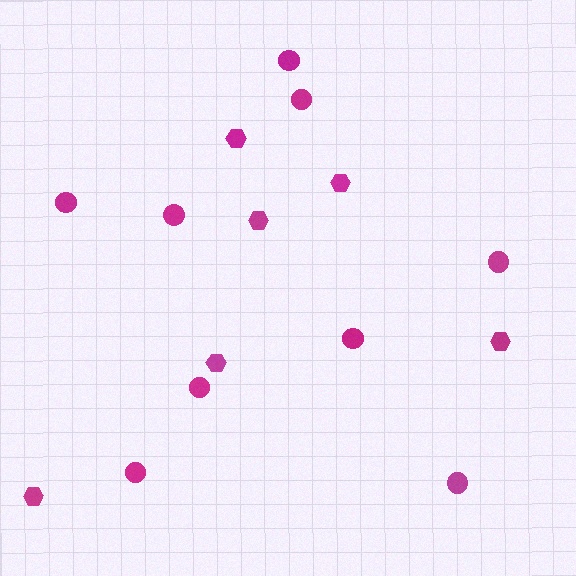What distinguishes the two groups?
There are 2 groups: one group of circles (9) and one group of hexagons (6).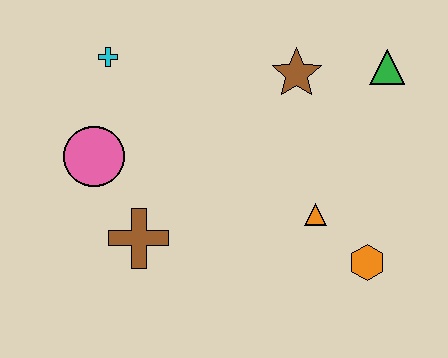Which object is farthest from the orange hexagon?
The cyan cross is farthest from the orange hexagon.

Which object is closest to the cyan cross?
The pink circle is closest to the cyan cross.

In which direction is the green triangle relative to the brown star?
The green triangle is to the right of the brown star.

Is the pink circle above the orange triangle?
Yes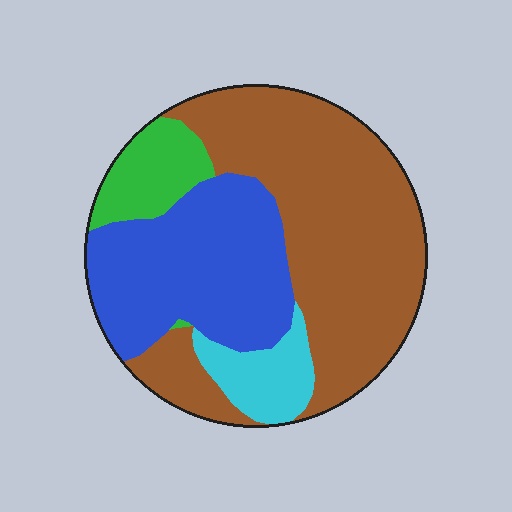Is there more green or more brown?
Brown.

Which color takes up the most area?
Brown, at roughly 50%.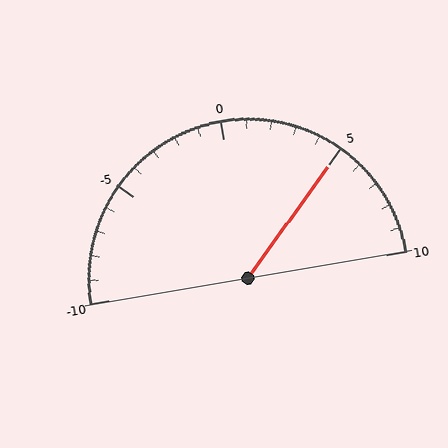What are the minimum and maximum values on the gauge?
The gauge ranges from -10 to 10.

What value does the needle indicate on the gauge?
The needle indicates approximately 5.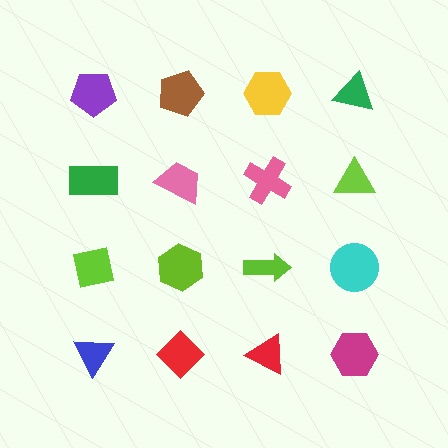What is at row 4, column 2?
A red diamond.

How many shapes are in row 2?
4 shapes.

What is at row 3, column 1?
A lime square.